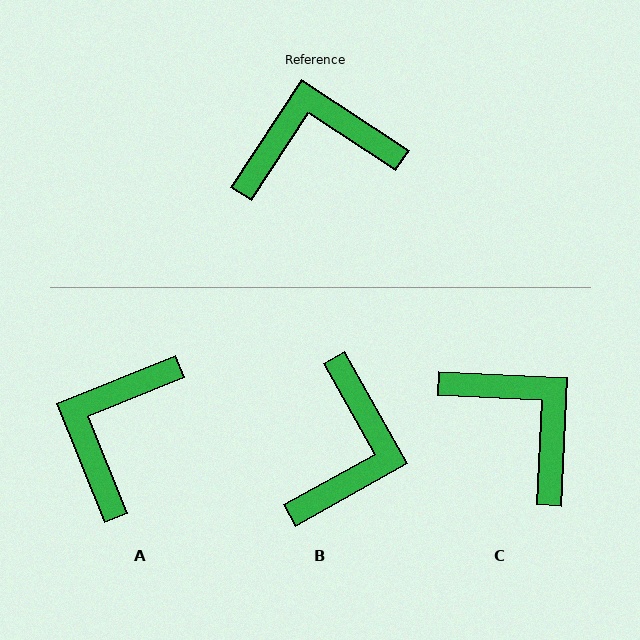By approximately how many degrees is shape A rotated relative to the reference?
Approximately 55 degrees counter-clockwise.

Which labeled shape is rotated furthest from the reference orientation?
B, about 117 degrees away.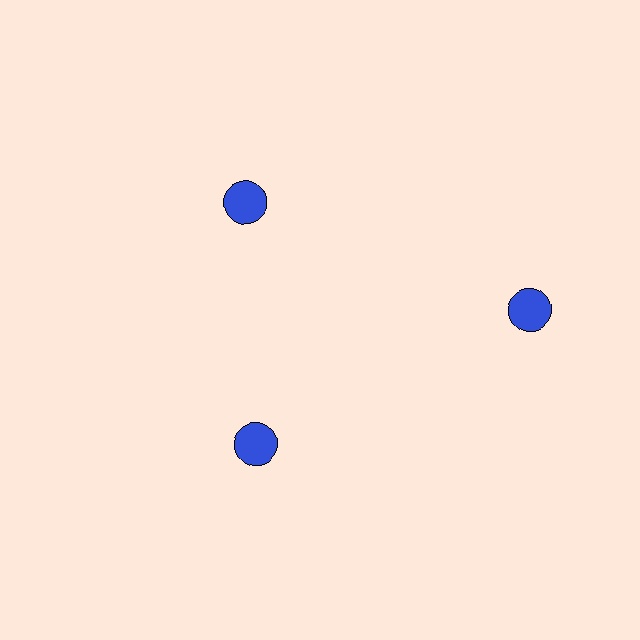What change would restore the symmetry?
The symmetry would be restored by moving it inward, back onto the ring so that all 3 circles sit at equal angles and equal distance from the center.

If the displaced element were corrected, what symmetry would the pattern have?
It would have 3-fold rotational symmetry — the pattern would map onto itself every 120 degrees.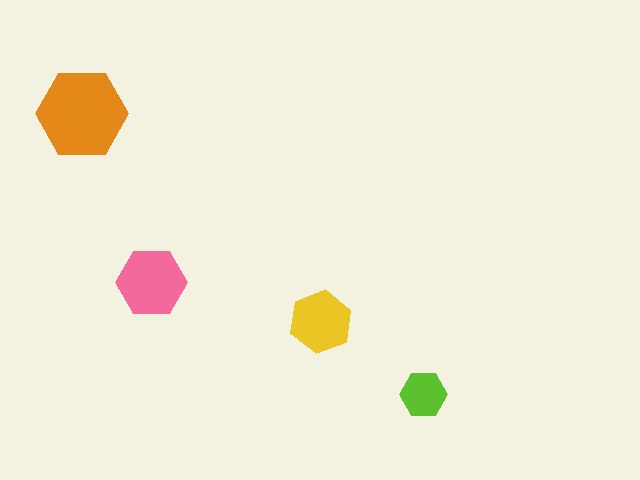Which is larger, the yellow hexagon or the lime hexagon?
The yellow one.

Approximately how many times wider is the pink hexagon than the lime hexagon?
About 1.5 times wider.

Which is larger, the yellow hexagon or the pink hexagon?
The pink one.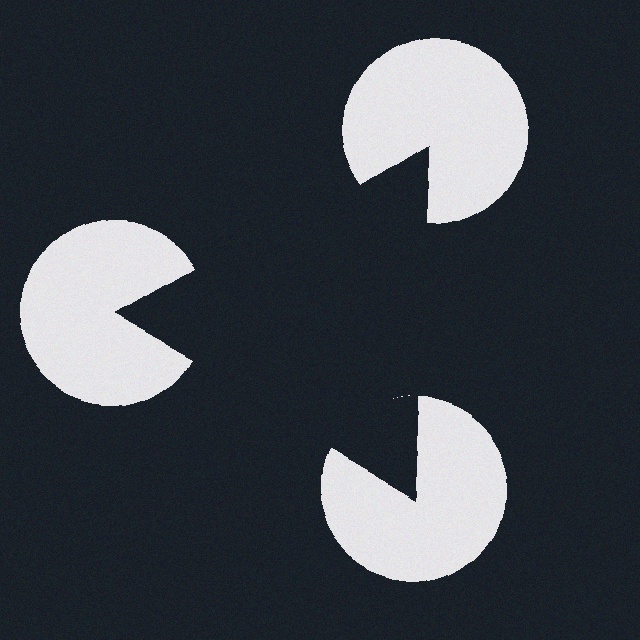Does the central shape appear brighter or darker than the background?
It typically appears slightly darker than the background, even though no actual brightness change is drawn.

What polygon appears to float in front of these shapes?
An illusory triangle — its edges are inferred from the aligned wedge cuts in the pac-man discs, not physically drawn.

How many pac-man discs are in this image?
There are 3 — one at each vertex of the illusory triangle.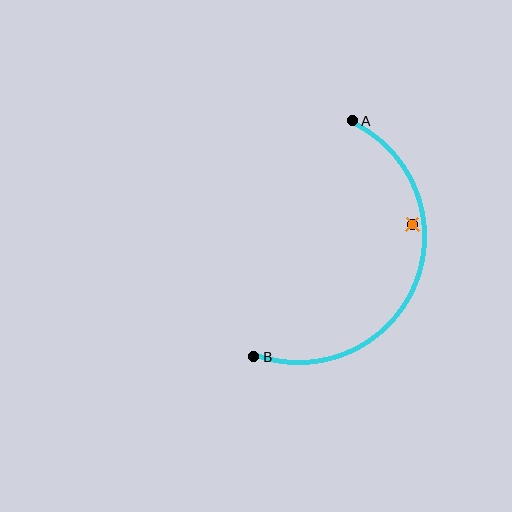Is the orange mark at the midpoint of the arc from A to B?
No — the orange mark does not lie on the arc at all. It sits slightly inside the curve.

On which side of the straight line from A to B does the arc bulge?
The arc bulges to the right of the straight line connecting A and B.